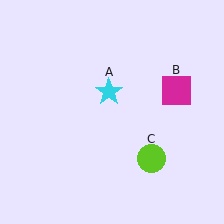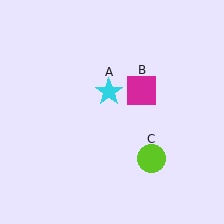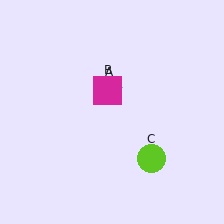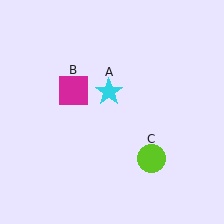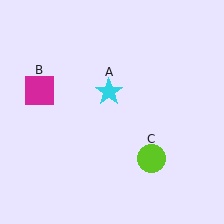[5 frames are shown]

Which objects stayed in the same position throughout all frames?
Cyan star (object A) and lime circle (object C) remained stationary.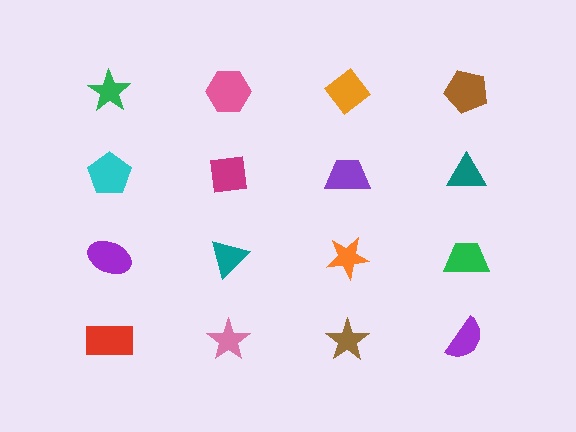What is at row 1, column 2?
A pink hexagon.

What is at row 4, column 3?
A brown star.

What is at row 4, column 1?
A red rectangle.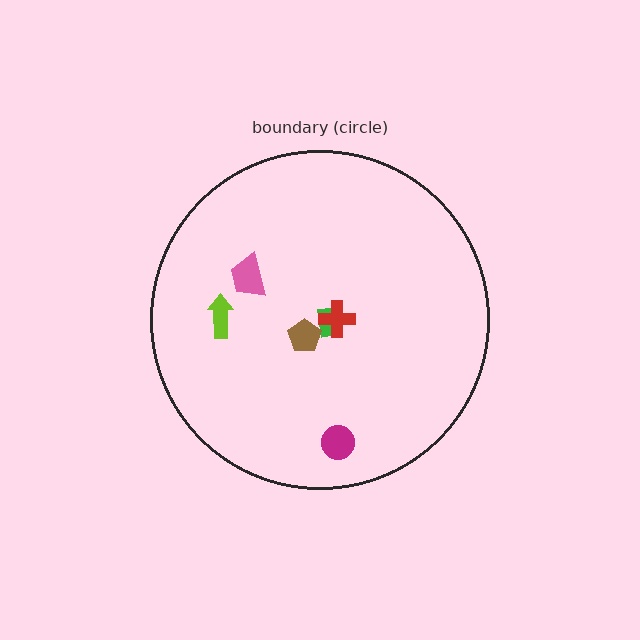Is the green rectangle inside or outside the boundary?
Inside.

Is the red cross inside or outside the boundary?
Inside.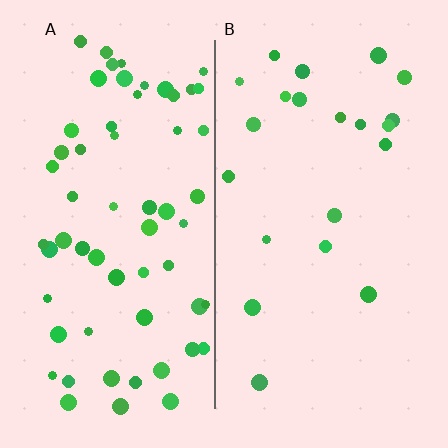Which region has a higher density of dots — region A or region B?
A (the left).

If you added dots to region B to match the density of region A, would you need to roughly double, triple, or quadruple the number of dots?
Approximately triple.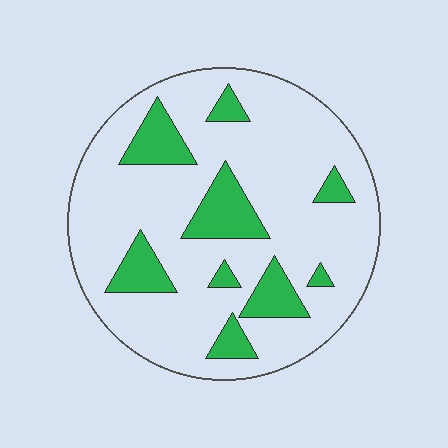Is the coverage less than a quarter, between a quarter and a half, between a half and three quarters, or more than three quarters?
Less than a quarter.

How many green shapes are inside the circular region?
9.